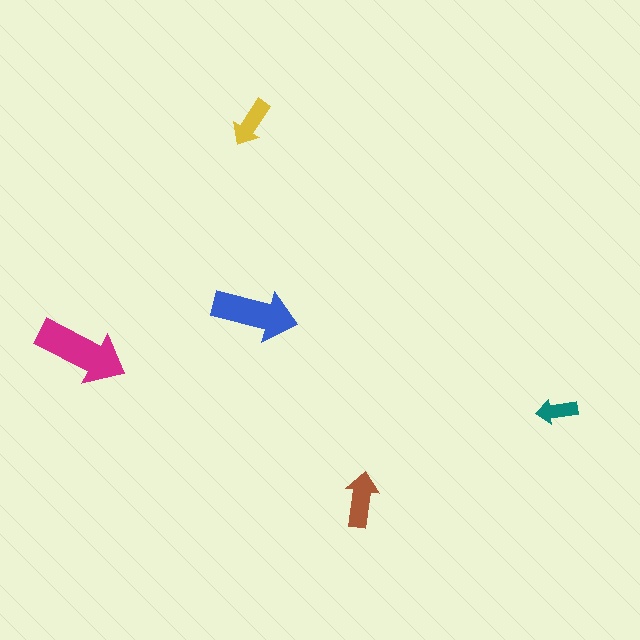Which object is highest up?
The yellow arrow is topmost.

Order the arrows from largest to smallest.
the magenta one, the blue one, the brown one, the yellow one, the teal one.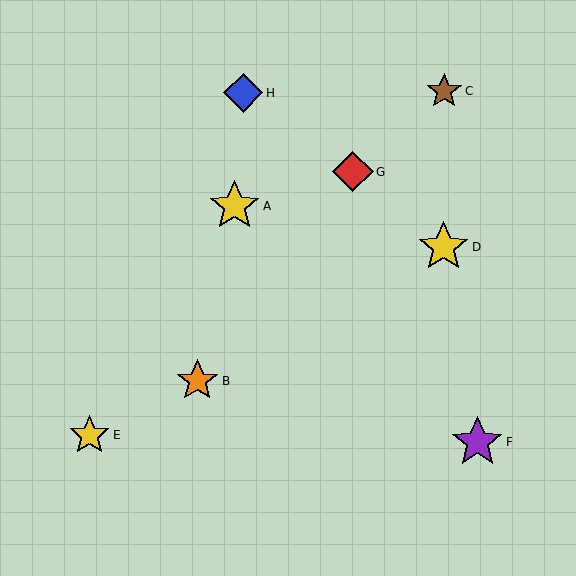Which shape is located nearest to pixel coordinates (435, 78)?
The brown star (labeled C) at (444, 91) is nearest to that location.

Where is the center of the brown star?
The center of the brown star is at (444, 91).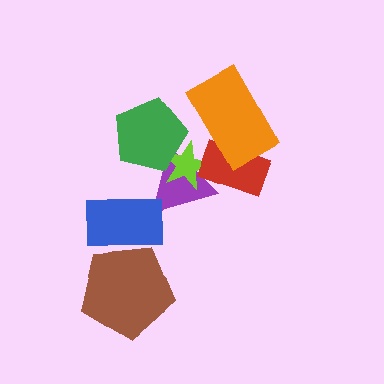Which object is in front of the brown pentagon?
The blue rectangle is in front of the brown pentagon.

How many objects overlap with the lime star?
3 objects overlap with the lime star.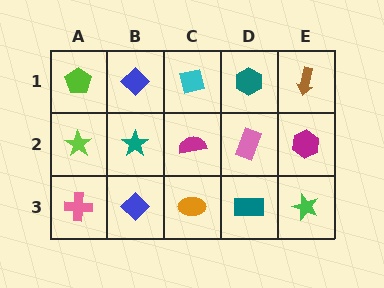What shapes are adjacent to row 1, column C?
A magenta semicircle (row 2, column C), a blue diamond (row 1, column B), a teal hexagon (row 1, column D).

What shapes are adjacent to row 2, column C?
A cyan square (row 1, column C), an orange ellipse (row 3, column C), a teal star (row 2, column B), a pink rectangle (row 2, column D).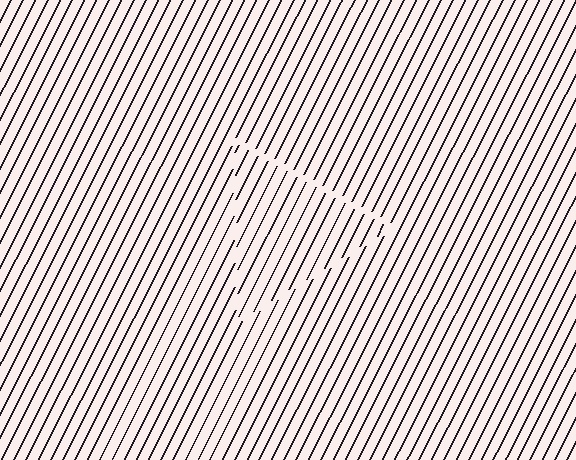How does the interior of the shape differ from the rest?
The interior of the shape contains the same grating, shifted by half a period — the contour is defined by the phase discontinuity where line-ends from the inner and outer gratings abut.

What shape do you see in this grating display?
An illusory triangle. The interior of the shape contains the same grating, shifted by half a period — the contour is defined by the phase discontinuity where line-ends from the inner and outer gratings abut.